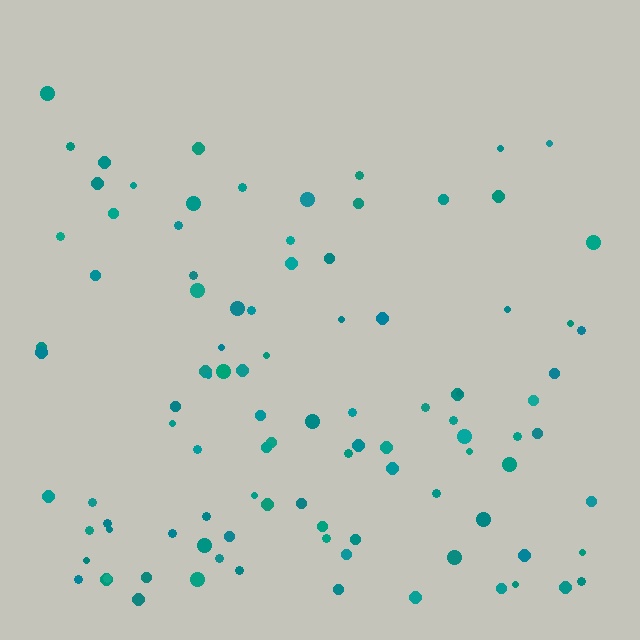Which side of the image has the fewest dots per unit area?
The top.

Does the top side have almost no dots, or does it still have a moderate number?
Still a moderate number, just noticeably fewer than the bottom.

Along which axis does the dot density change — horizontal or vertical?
Vertical.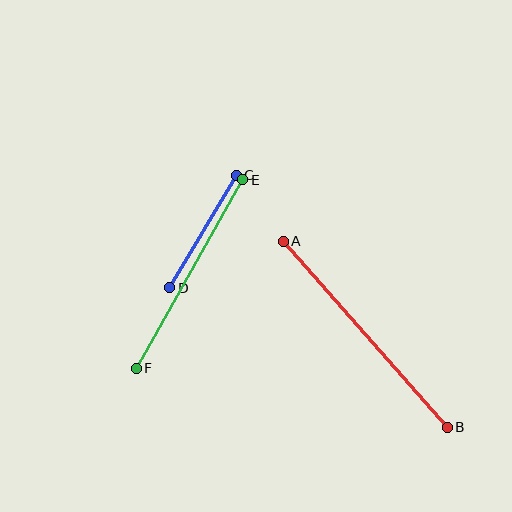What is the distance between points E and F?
The distance is approximately 216 pixels.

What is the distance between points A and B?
The distance is approximately 248 pixels.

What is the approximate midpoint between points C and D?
The midpoint is at approximately (203, 232) pixels.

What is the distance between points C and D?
The distance is approximately 131 pixels.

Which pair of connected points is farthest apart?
Points A and B are farthest apart.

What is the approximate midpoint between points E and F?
The midpoint is at approximately (190, 274) pixels.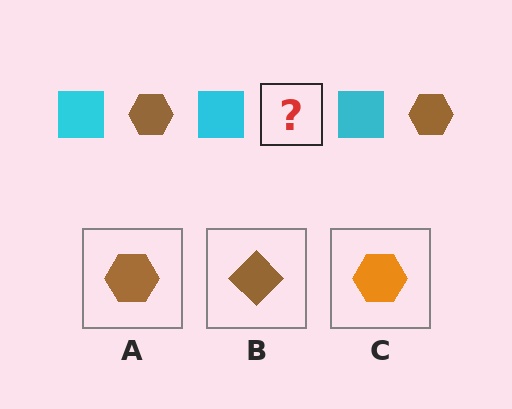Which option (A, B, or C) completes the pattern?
A.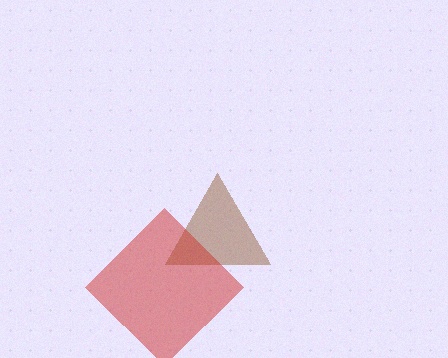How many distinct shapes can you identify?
There are 2 distinct shapes: a brown triangle, a red diamond.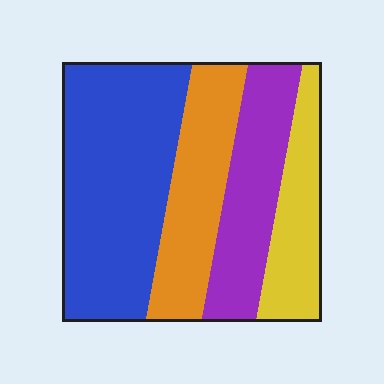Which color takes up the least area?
Yellow, at roughly 15%.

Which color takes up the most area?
Blue, at roughly 40%.